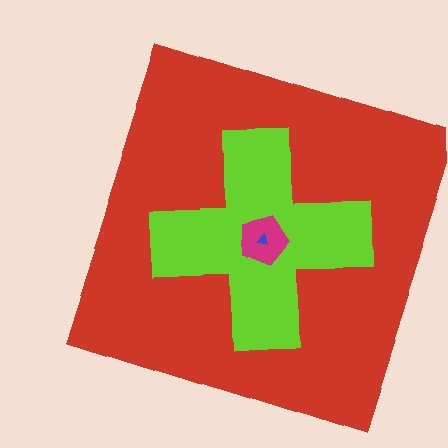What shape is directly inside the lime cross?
The magenta pentagon.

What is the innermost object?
The blue triangle.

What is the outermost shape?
The red square.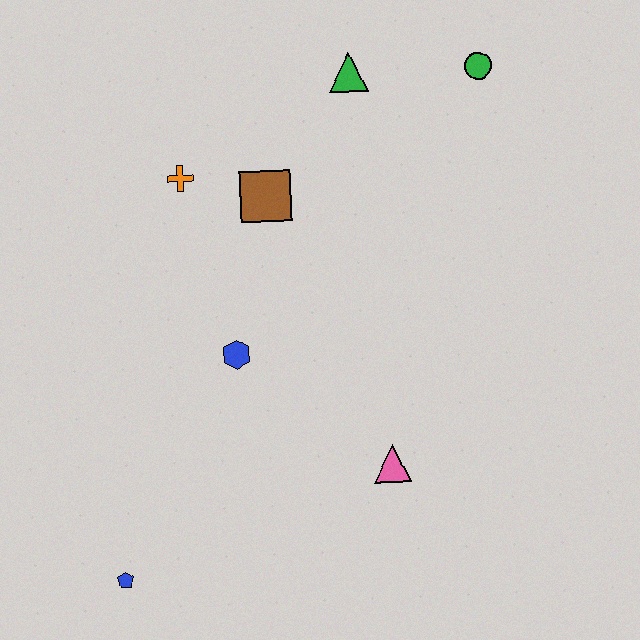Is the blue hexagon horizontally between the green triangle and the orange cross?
Yes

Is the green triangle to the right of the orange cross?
Yes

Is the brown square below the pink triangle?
No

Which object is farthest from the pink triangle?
The green circle is farthest from the pink triangle.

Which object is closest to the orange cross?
The brown square is closest to the orange cross.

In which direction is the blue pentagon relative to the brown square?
The blue pentagon is below the brown square.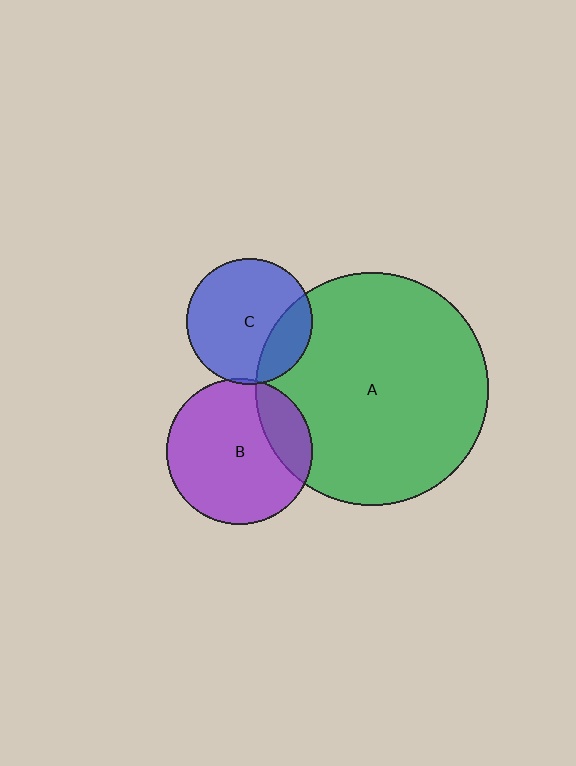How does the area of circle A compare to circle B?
Approximately 2.6 times.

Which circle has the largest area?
Circle A (green).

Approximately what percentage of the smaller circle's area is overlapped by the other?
Approximately 20%.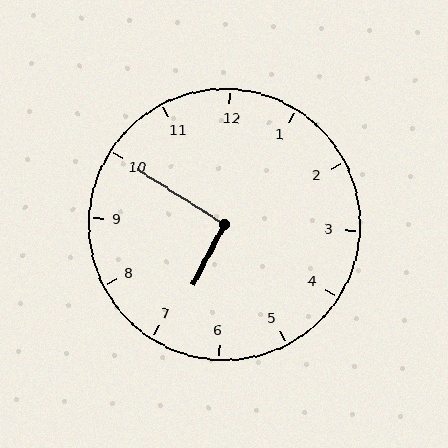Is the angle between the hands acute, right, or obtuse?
It is right.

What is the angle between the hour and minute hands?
Approximately 95 degrees.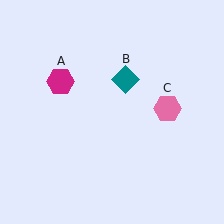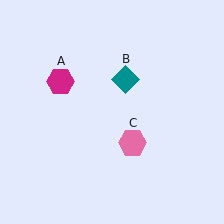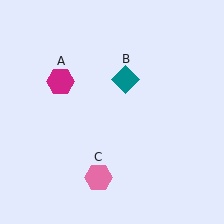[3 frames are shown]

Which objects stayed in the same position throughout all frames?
Magenta hexagon (object A) and teal diamond (object B) remained stationary.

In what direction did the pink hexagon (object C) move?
The pink hexagon (object C) moved down and to the left.